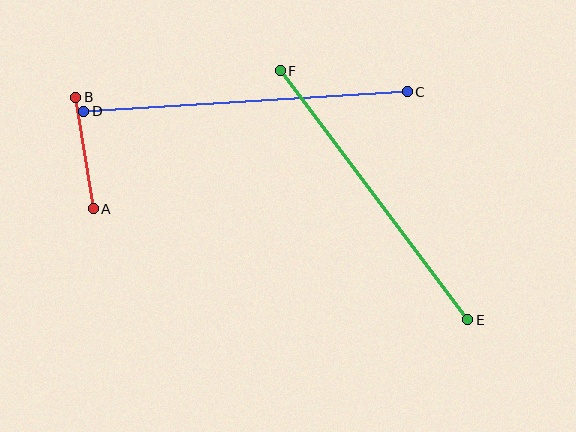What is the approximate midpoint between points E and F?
The midpoint is at approximately (374, 195) pixels.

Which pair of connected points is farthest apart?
Points C and D are farthest apart.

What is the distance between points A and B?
The distance is approximately 113 pixels.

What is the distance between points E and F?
The distance is approximately 311 pixels.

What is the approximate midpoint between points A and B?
The midpoint is at approximately (85, 153) pixels.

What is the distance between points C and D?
The distance is approximately 324 pixels.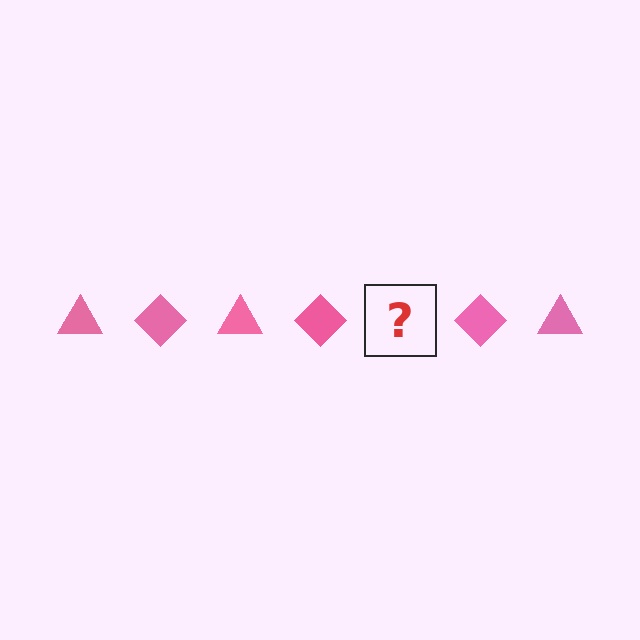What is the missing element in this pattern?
The missing element is a pink triangle.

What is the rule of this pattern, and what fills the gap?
The rule is that the pattern cycles through triangle, diamond shapes in pink. The gap should be filled with a pink triangle.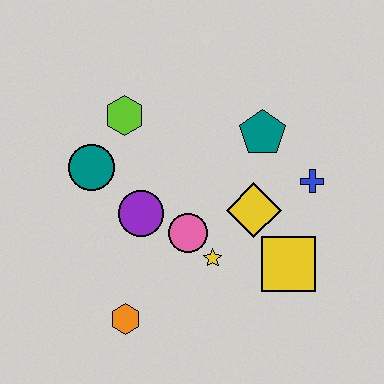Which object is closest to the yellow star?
The pink circle is closest to the yellow star.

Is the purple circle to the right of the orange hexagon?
Yes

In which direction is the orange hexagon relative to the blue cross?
The orange hexagon is to the left of the blue cross.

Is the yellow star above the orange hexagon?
Yes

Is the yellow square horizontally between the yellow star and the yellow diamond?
No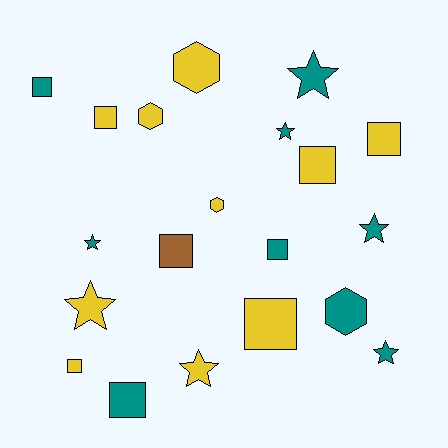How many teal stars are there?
There are 5 teal stars.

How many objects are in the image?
There are 20 objects.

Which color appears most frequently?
Yellow, with 10 objects.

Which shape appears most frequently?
Square, with 9 objects.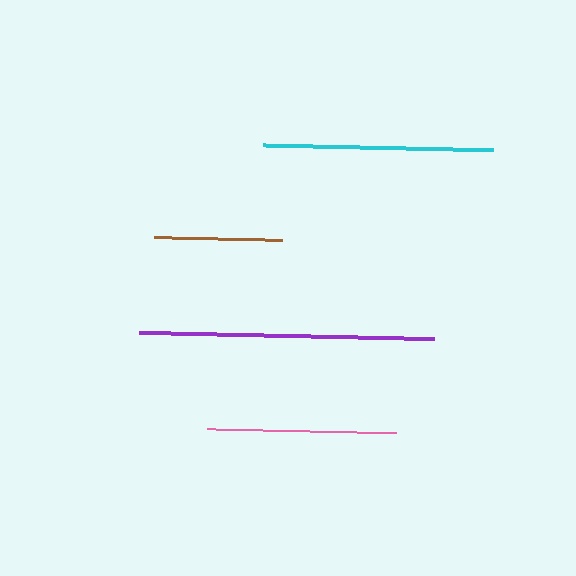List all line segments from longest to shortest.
From longest to shortest: purple, cyan, pink, brown.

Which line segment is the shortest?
The brown line is the shortest at approximately 129 pixels.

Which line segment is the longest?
The purple line is the longest at approximately 295 pixels.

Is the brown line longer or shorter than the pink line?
The pink line is longer than the brown line.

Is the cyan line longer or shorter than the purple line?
The purple line is longer than the cyan line.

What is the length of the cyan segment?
The cyan segment is approximately 231 pixels long.